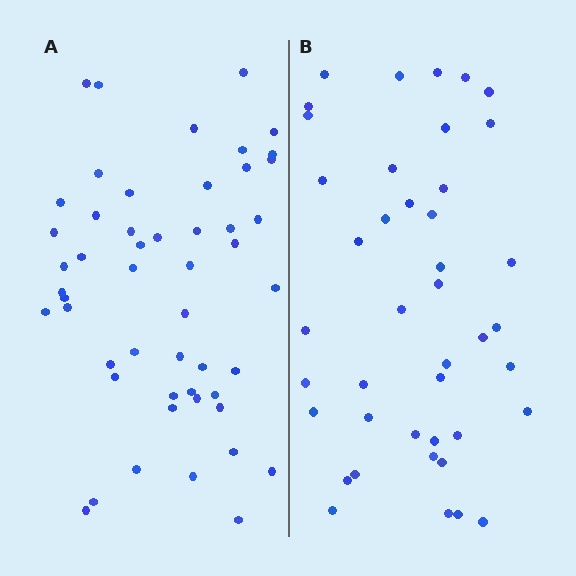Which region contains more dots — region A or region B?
Region A (the left region) has more dots.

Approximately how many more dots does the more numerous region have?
Region A has roughly 8 or so more dots than region B.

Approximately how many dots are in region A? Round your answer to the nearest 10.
About 50 dots. (The exact count is 51, which rounds to 50.)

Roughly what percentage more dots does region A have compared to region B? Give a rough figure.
About 20% more.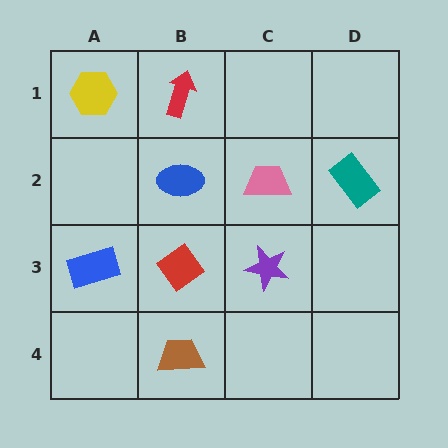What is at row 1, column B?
A red arrow.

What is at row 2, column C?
A pink trapezoid.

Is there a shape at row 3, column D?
No, that cell is empty.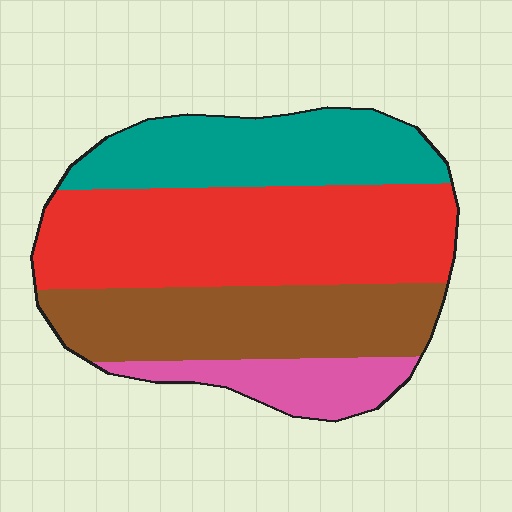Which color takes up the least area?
Pink, at roughly 10%.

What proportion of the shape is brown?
Brown takes up about one quarter (1/4) of the shape.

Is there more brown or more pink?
Brown.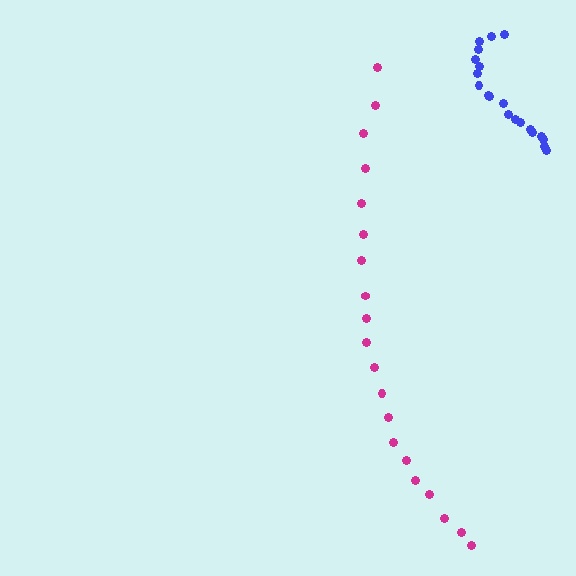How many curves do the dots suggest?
There are 2 distinct paths.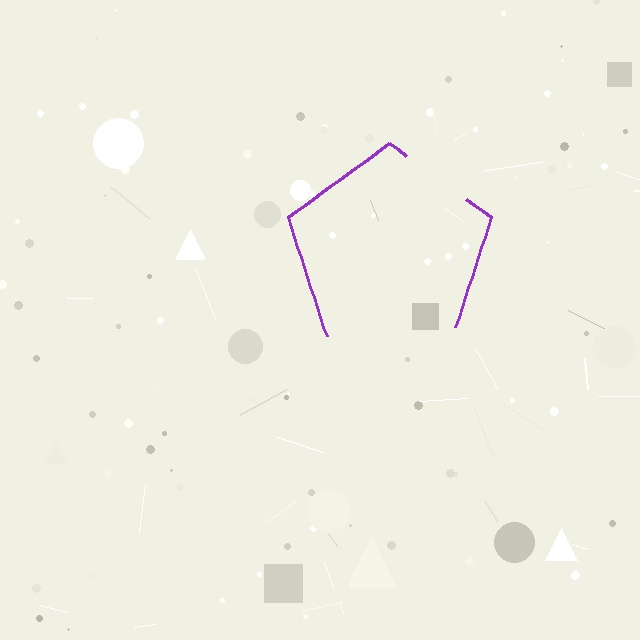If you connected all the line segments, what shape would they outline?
They would outline a pentagon.